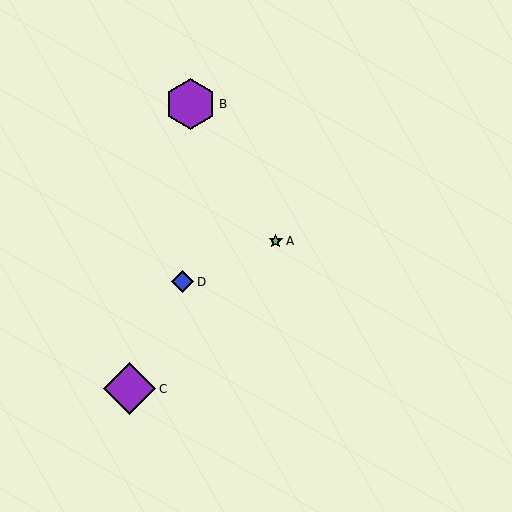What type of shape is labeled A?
Shape A is a lime star.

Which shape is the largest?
The purple diamond (labeled C) is the largest.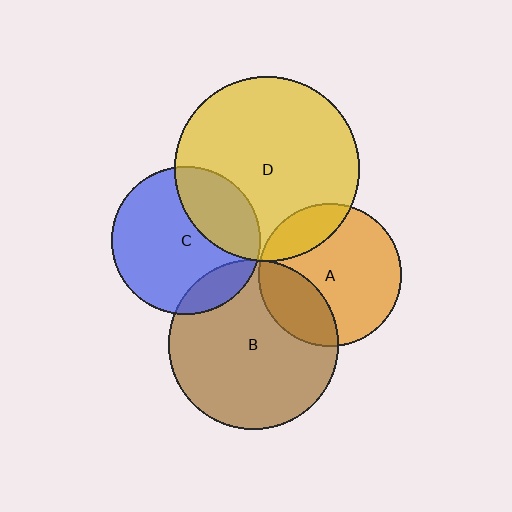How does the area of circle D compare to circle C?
Approximately 1.5 times.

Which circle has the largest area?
Circle D (yellow).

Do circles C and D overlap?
Yes.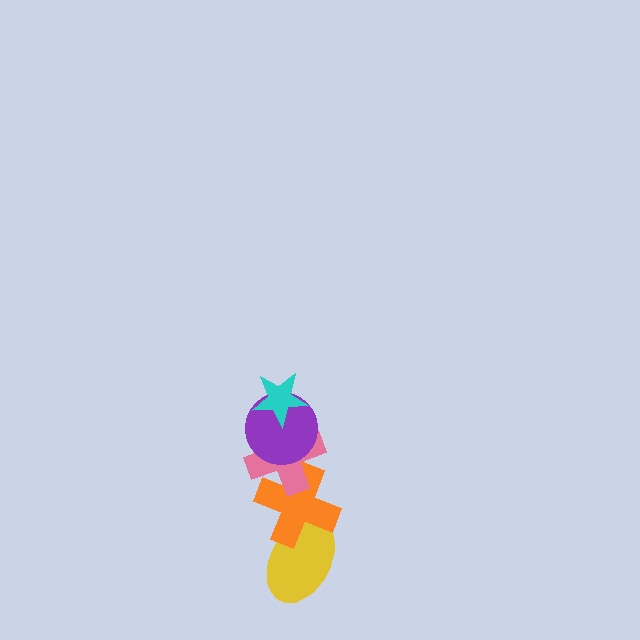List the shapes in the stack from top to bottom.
From top to bottom: the cyan star, the purple circle, the pink cross, the orange cross, the yellow ellipse.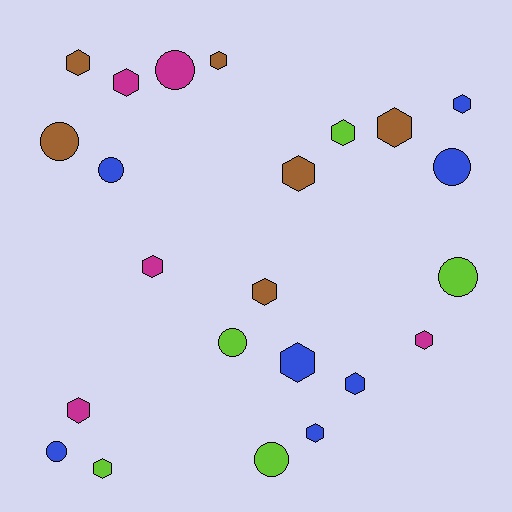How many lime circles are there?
There are 3 lime circles.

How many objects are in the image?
There are 23 objects.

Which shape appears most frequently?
Hexagon, with 15 objects.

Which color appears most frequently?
Blue, with 7 objects.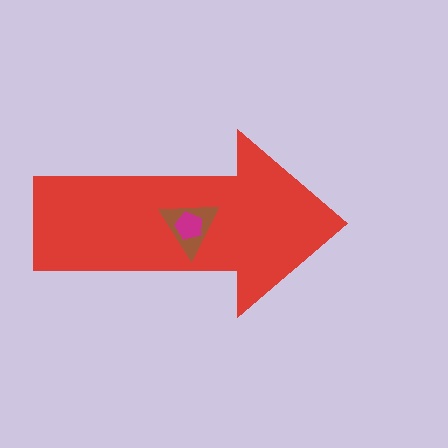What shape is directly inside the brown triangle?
The magenta pentagon.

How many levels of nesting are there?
3.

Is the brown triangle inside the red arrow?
Yes.